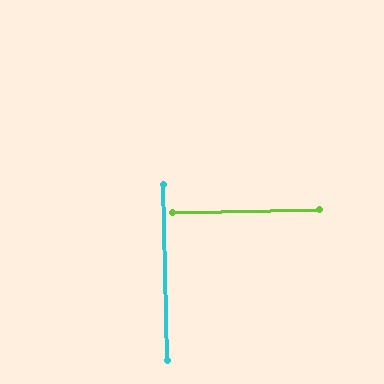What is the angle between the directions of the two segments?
Approximately 90 degrees.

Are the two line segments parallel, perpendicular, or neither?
Perpendicular — they meet at approximately 90°.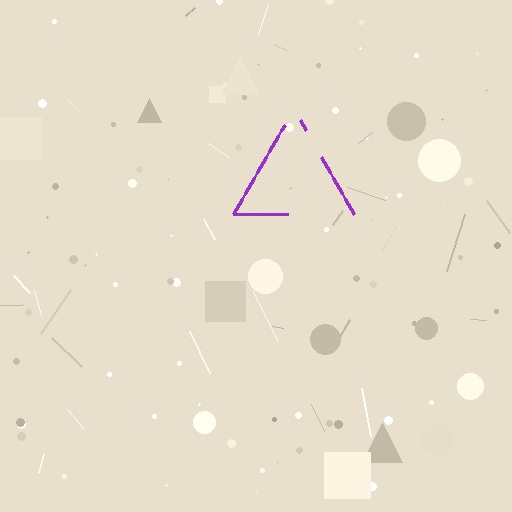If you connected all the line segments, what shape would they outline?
They would outline a triangle.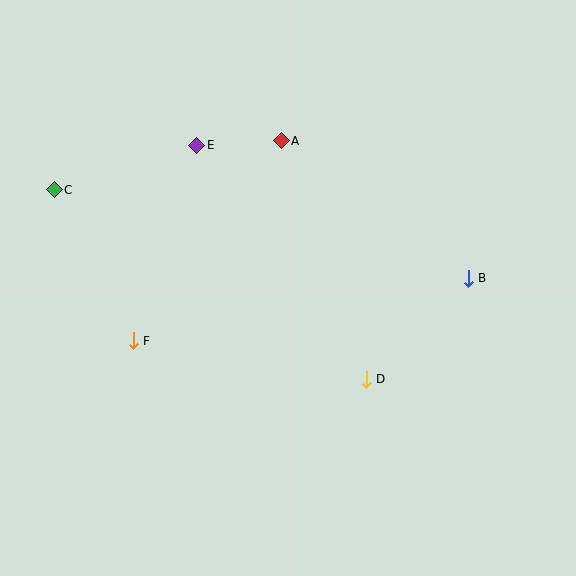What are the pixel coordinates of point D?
Point D is at (366, 379).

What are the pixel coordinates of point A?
Point A is at (281, 141).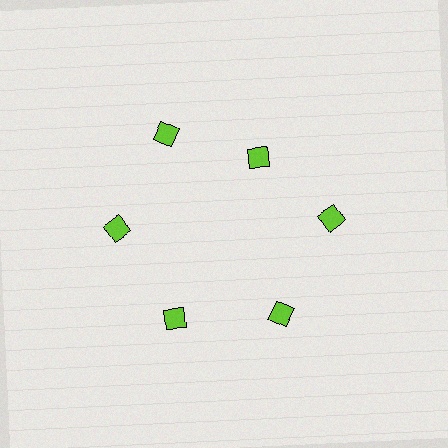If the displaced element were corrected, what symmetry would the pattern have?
It would have 6-fold rotational symmetry — the pattern would map onto itself every 60 degrees.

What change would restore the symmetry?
The symmetry would be restored by moving it outward, back onto the ring so that all 6 squares sit at equal angles and equal distance from the center.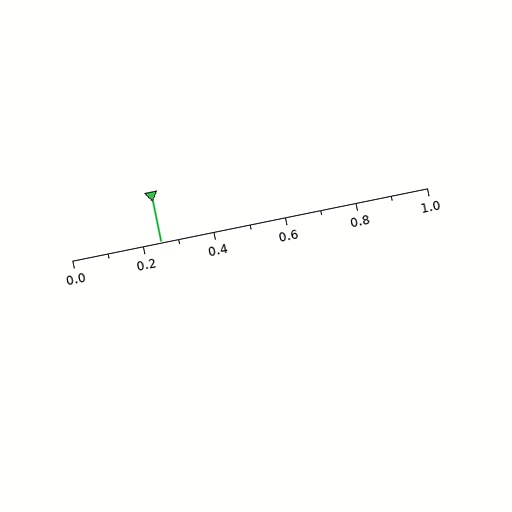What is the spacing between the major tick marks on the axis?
The major ticks are spaced 0.2 apart.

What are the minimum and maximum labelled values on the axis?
The axis runs from 0.0 to 1.0.